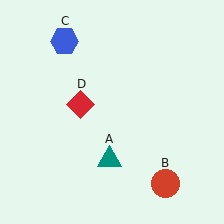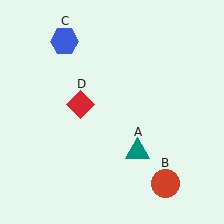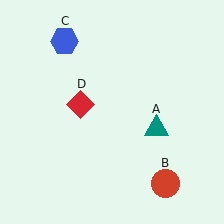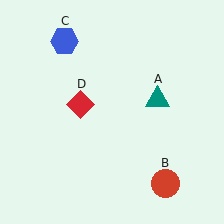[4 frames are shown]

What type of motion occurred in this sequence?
The teal triangle (object A) rotated counterclockwise around the center of the scene.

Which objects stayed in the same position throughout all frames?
Red circle (object B) and blue hexagon (object C) and red diamond (object D) remained stationary.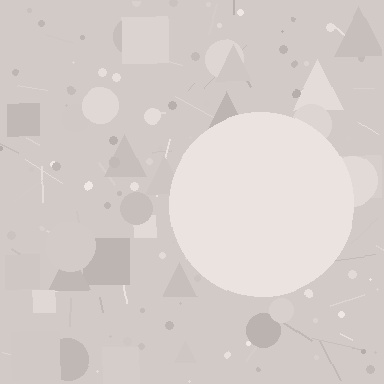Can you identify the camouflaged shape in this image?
The camouflaged shape is a circle.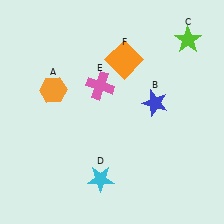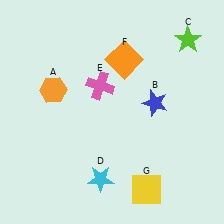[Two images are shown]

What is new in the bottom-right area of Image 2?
A yellow square (G) was added in the bottom-right area of Image 2.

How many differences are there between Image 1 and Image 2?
There is 1 difference between the two images.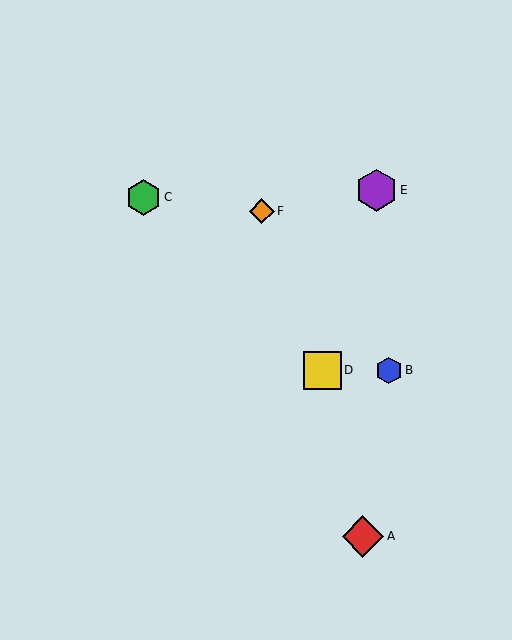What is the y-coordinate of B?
Object B is at y≈370.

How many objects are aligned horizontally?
2 objects (B, D) are aligned horizontally.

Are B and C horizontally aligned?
No, B is at y≈370 and C is at y≈197.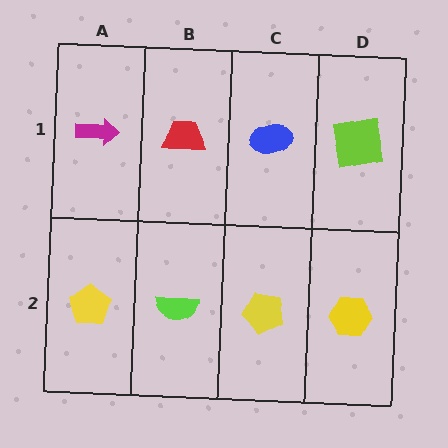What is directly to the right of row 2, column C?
A yellow hexagon.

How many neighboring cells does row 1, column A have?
2.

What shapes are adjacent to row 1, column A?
A yellow pentagon (row 2, column A), a red trapezoid (row 1, column B).